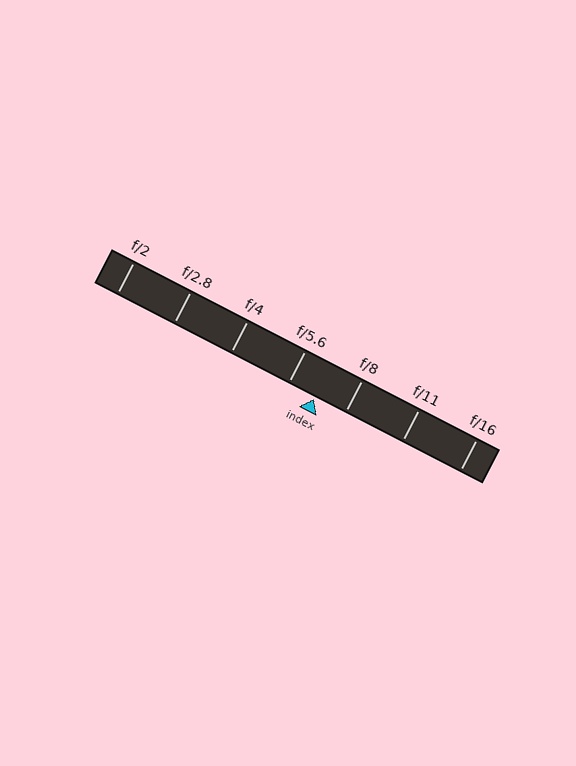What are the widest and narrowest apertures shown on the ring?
The widest aperture shown is f/2 and the narrowest is f/16.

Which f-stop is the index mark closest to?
The index mark is closest to f/5.6.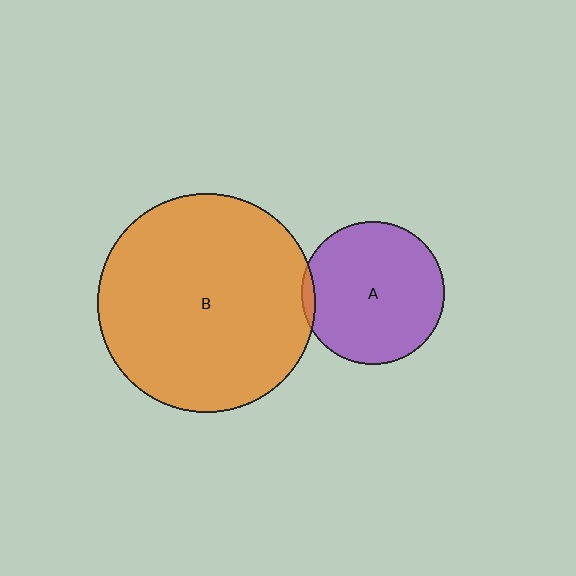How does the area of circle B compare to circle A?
Approximately 2.3 times.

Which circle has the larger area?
Circle B (orange).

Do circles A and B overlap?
Yes.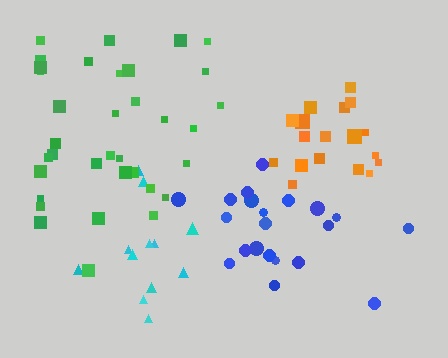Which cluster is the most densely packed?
Orange.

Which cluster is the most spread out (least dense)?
Cyan.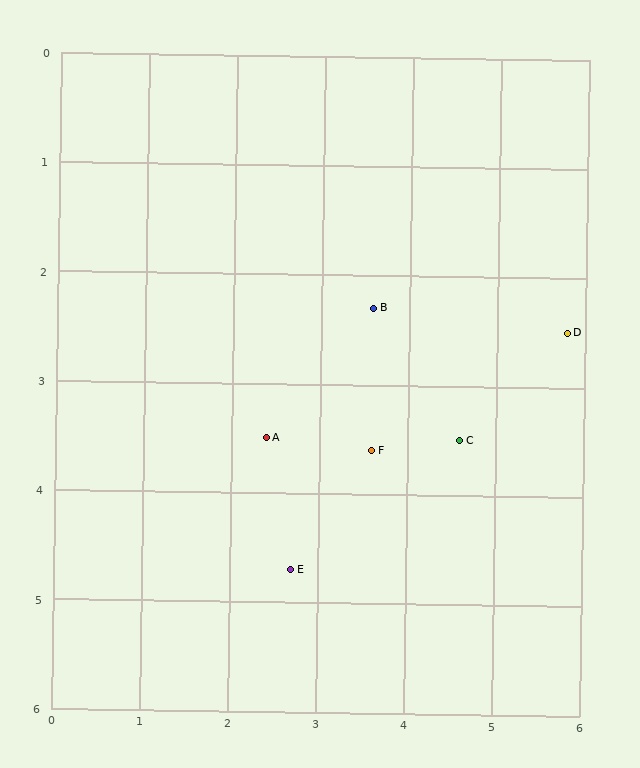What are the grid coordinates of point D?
Point D is at approximately (5.8, 2.5).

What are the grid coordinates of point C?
Point C is at approximately (4.6, 3.5).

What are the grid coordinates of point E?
Point E is at approximately (2.7, 4.7).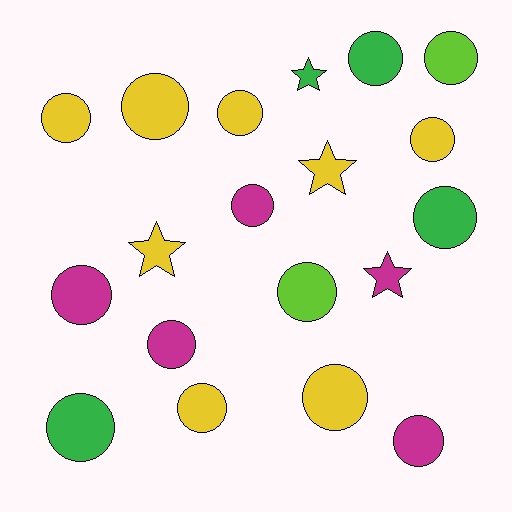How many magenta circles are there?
There are 4 magenta circles.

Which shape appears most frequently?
Circle, with 15 objects.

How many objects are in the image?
There are 19 objects.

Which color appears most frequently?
Yellow, with 8 objects.